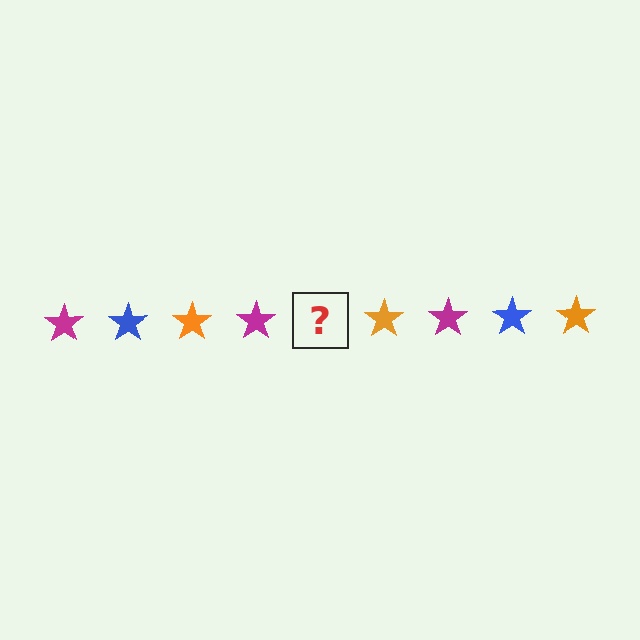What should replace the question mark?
The question mark should be replaced with a blue star.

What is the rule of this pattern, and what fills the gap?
The rule is that the pattern cycles through magenta, blue, orange stars. The gap should be filled with a blue star.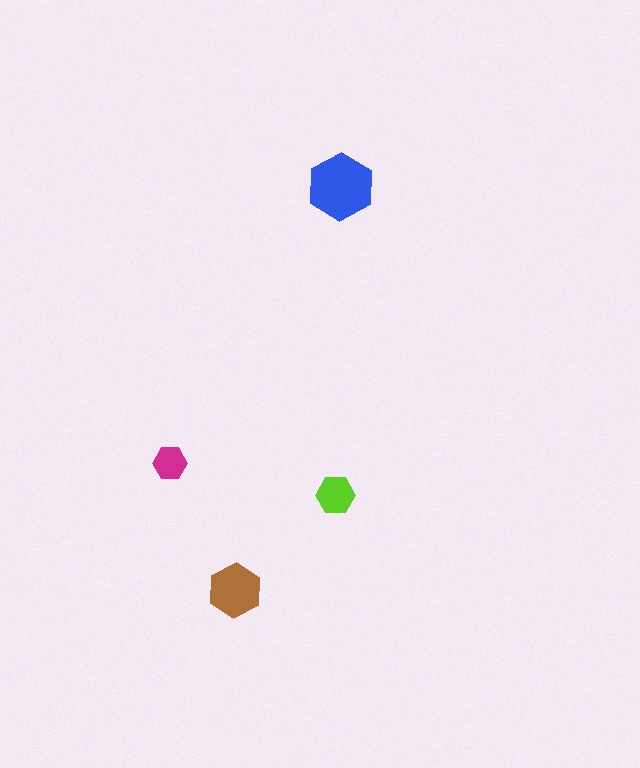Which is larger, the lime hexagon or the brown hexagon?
The brown one.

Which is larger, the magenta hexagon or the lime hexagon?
The lime one.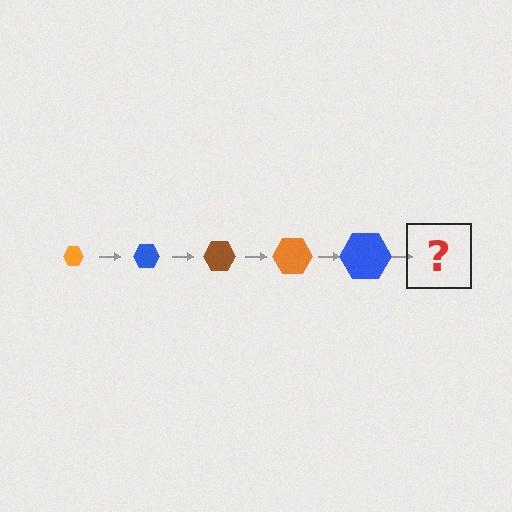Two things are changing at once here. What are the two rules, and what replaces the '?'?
The two rules are that the hexagon grows larger each step and the color cycles through orange, blue, and brown. The '?' should be a brown hexagon, larger than the previous one.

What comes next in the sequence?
The next element should be a brown hexagon, larger than the previous one.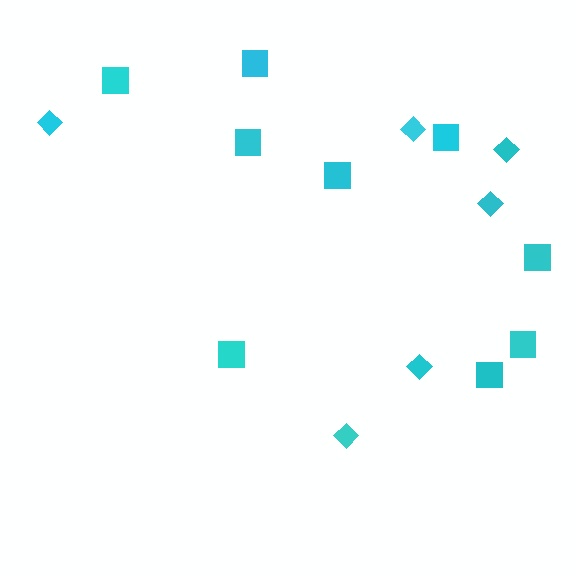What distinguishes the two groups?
There are 2 groups: one group of squares (9) and one group of diamonds (6).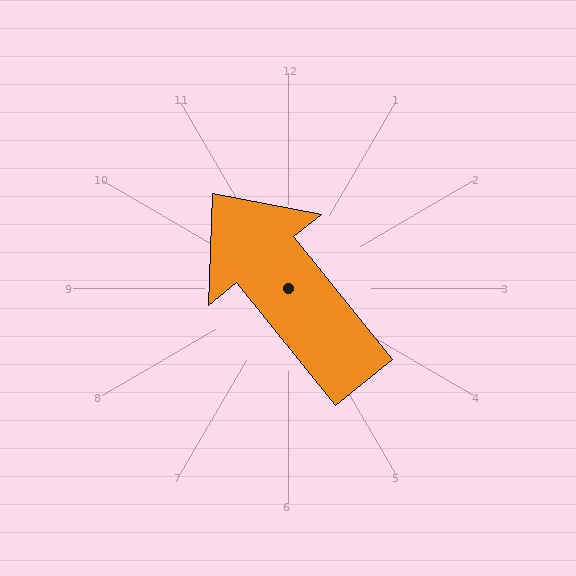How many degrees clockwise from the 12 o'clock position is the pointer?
Approximately 321 degrees.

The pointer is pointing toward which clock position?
Roughly 11 o'clock.